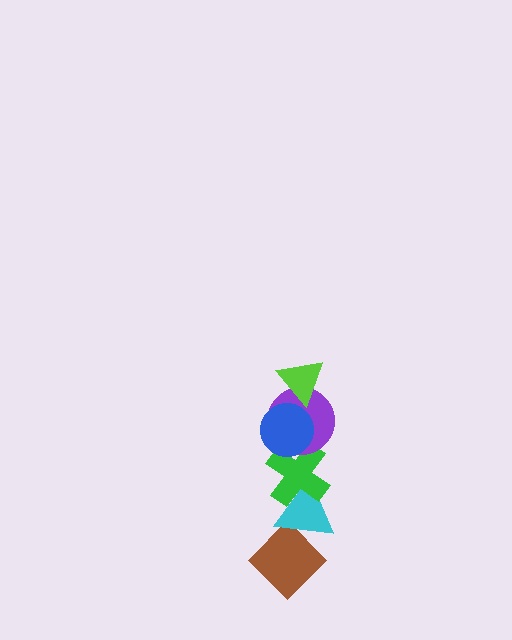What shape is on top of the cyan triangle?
The green cross is on top of the cyan triangle.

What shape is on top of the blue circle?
The lime triangle is on top of the blue circle.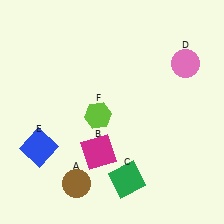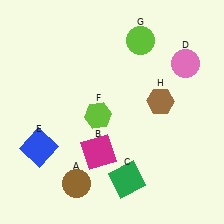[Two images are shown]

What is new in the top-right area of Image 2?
A brown hexagon (H) was added in the top-right area of Image 2.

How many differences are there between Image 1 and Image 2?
There are 2 differences between the two images.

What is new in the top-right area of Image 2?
A lime circle (G) was added in the top-right area of Image 2.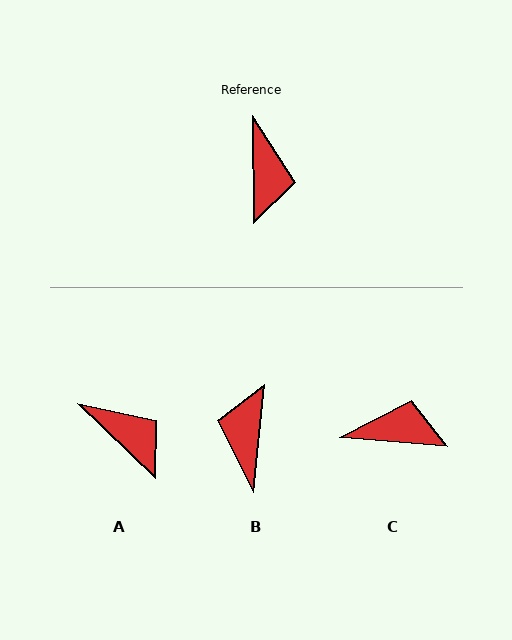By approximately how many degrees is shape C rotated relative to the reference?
Approximately 84 degrees counter-clockwise.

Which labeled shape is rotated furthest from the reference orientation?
B, about 174 degrees away.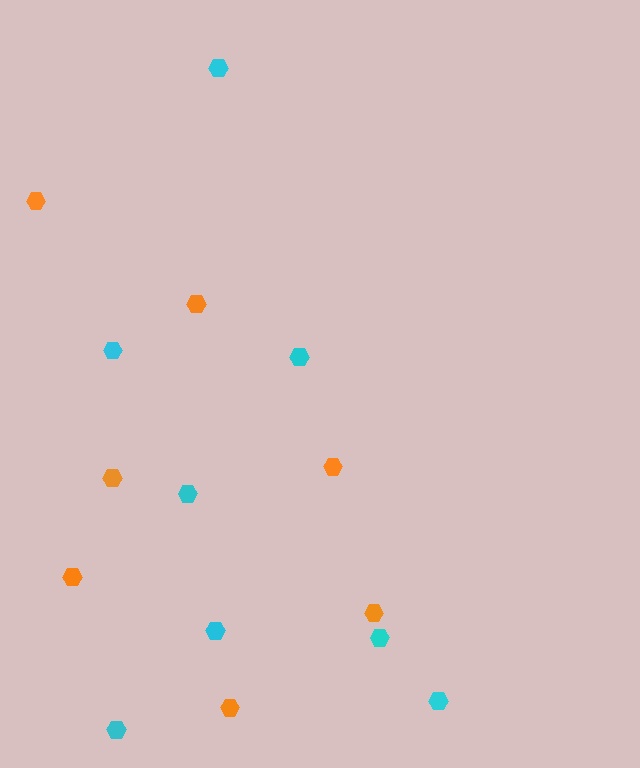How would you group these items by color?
There are 2 groups: one group of cyan hexagons (8) and one group of orange hexagons (7).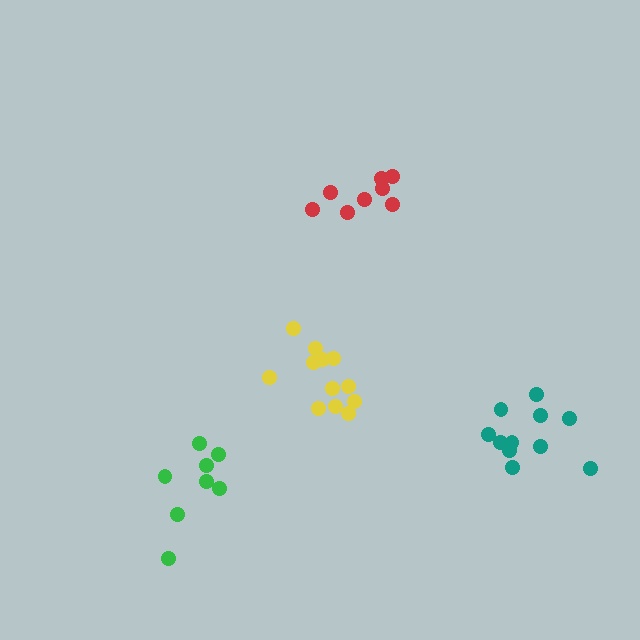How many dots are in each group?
Group 1: 12 dots, Group 2: 8 dots, Group 3: 8 dots, Group 4: 11 dots (39 total).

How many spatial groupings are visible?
There are 4 spatial groupings.